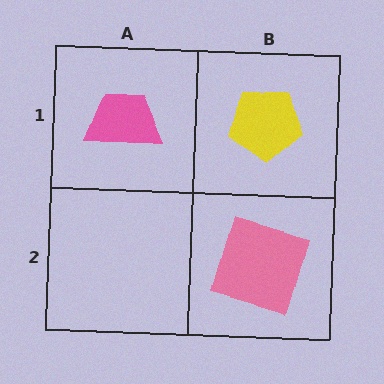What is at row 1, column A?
A pink trapezoid.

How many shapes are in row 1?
2 shapes.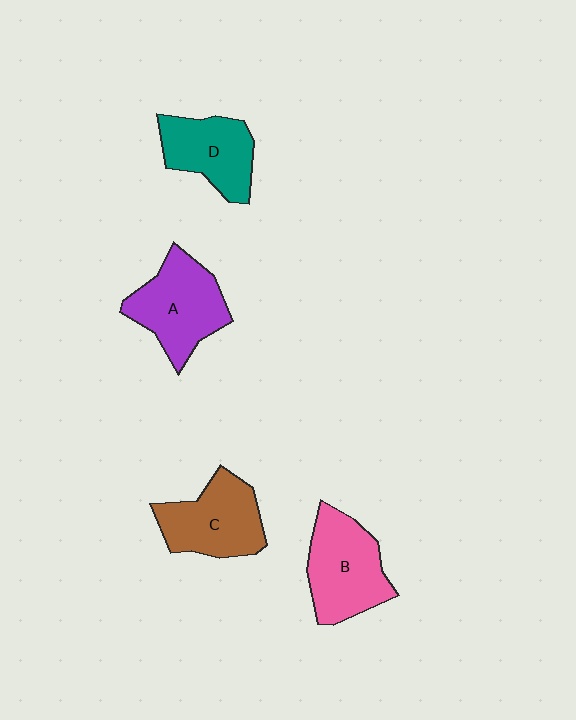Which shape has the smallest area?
Shape D (teal).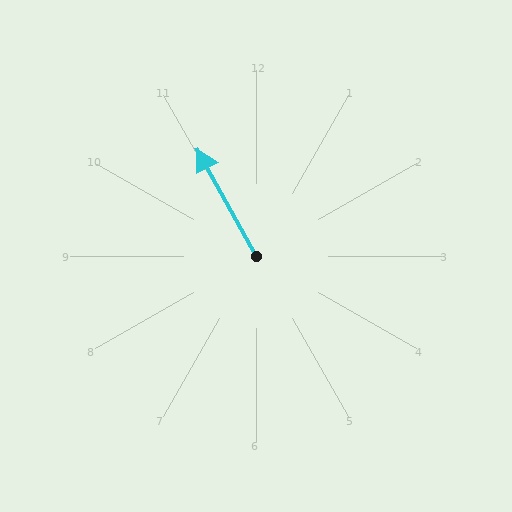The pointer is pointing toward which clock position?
Roughly 11 o'clock.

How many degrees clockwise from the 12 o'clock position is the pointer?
Approximately 331 degrees.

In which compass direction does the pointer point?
Northwest.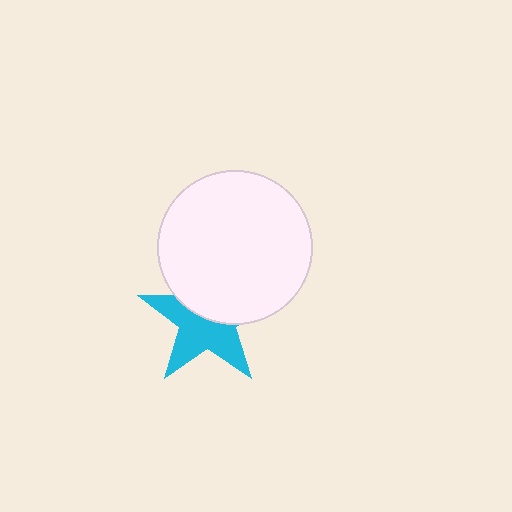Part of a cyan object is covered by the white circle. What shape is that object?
It is a star.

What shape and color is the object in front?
The object in front is a white circle.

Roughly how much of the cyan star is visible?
About half of it is visible (roughly 56%).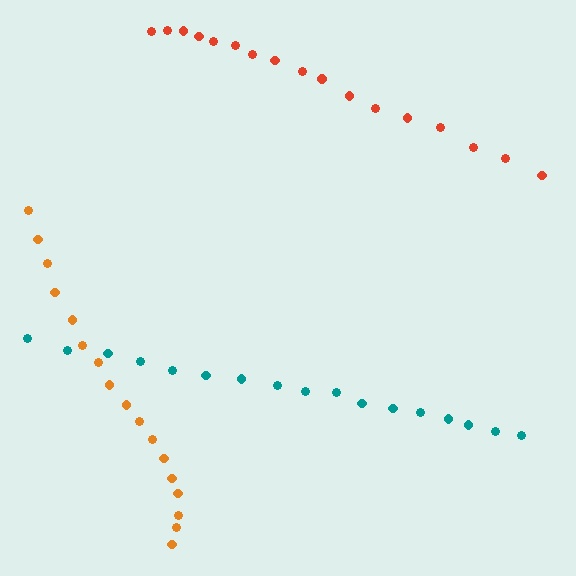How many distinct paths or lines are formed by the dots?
There are 3 distinct paths.